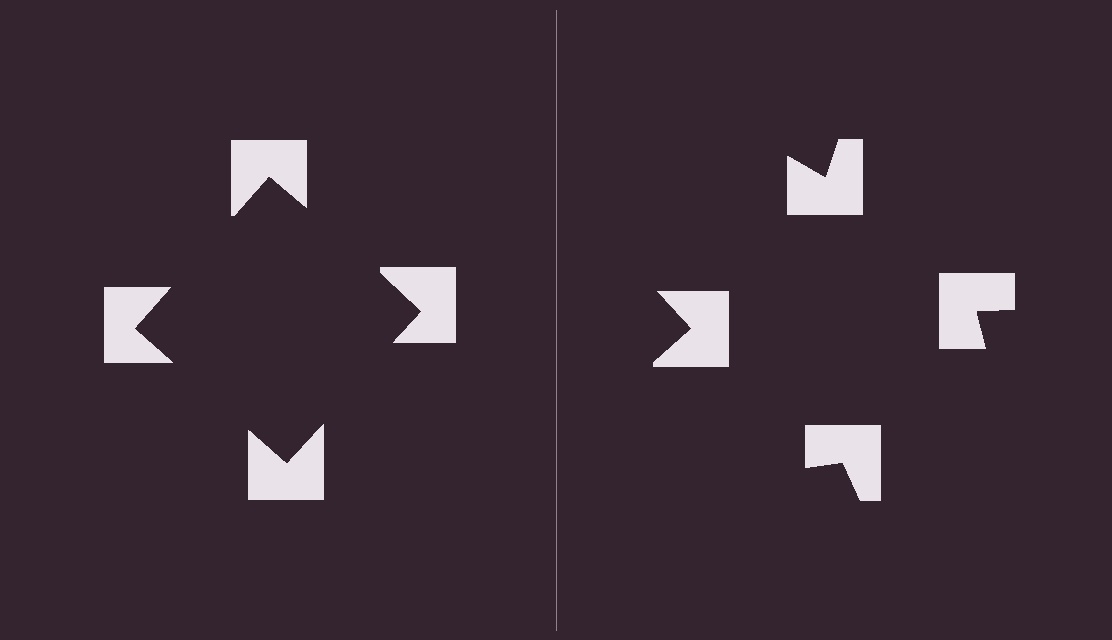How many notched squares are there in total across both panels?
8 — 4 on each side.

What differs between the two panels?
The notched squares are positioned identically on both sides; only the wedge orientations differ. On the left they align to a square; on the right they are misaligned.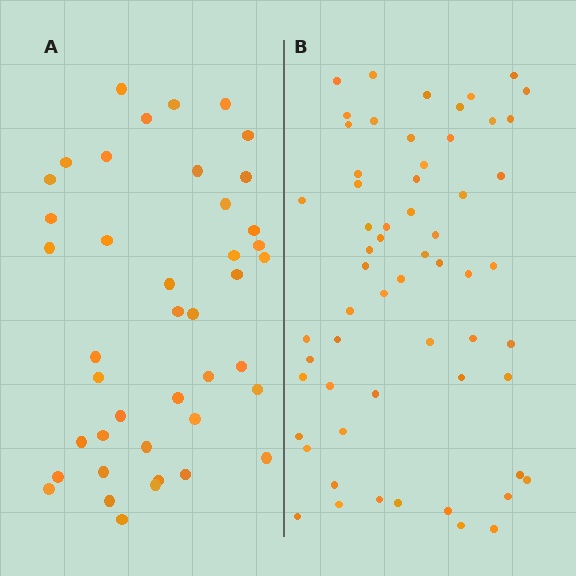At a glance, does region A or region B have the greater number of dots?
Region B (the right region) has more dots.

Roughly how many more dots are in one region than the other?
Region B has approximately 20 more dots than region A.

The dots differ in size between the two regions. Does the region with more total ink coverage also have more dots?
No. Region A has more total ink coverage because its dots are larger, but region B actually contains more individual dots. Total area can be misleading — the number of items is what matters here.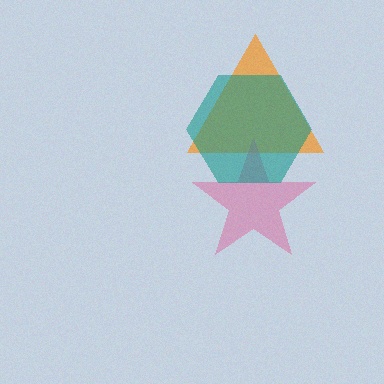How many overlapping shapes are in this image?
There are 3 overlapping shapes in the image.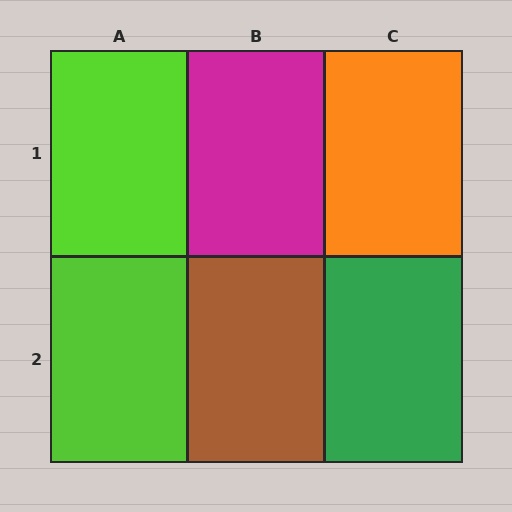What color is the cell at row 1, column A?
Lime.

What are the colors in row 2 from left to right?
Lime, brown, green.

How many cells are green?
1 cell is green.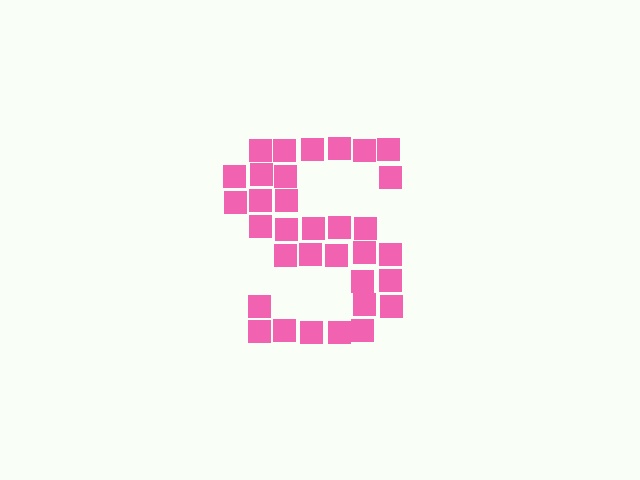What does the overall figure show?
The overall figure shows the letter S.